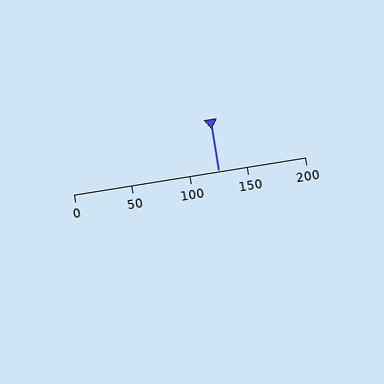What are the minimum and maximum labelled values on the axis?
The axis runs from 0 to 200.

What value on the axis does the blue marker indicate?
The marker indicates approximately 125.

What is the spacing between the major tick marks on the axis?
The major ticks are spaced 50 apart.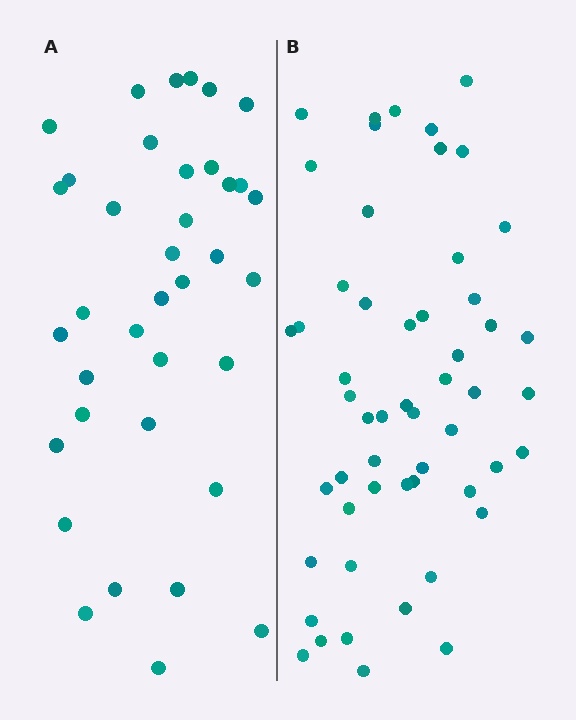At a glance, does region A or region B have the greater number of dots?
Region B (the right region) has more dots.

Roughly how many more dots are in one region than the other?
Region B has approximately 15 more dots than region A.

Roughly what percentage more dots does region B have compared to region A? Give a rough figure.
About 45% more.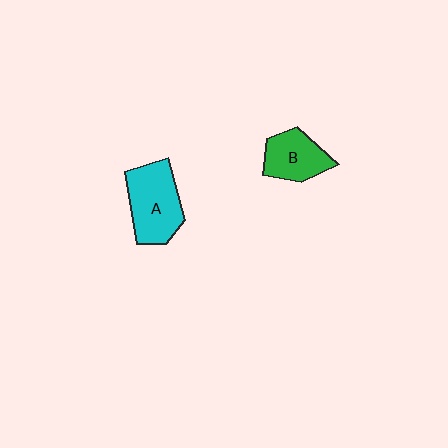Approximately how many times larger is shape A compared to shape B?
Approximately 1.4 times.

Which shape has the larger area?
Shape A (cyan).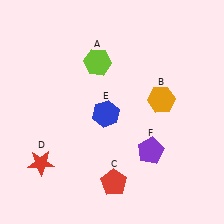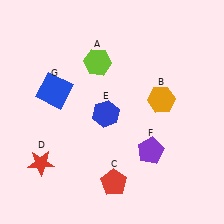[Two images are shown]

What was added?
A blue square (G) was added in Image 2.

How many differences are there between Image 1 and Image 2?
There is 1 difference between the two images.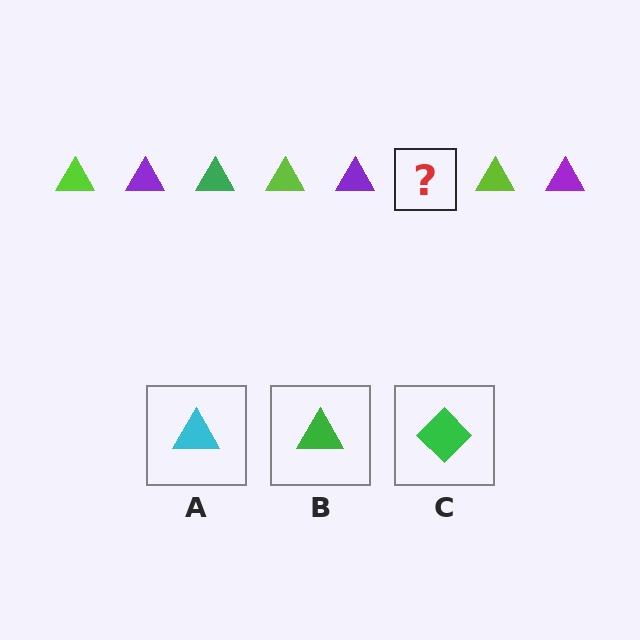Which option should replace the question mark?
Option B.